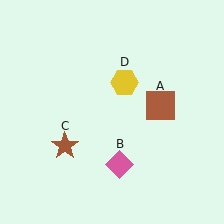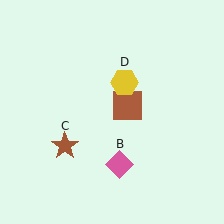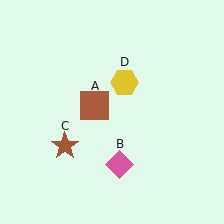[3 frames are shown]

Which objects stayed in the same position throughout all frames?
Pink diamond (object B) and brown star (object C) and yellow hexagon (object D) remained stationary.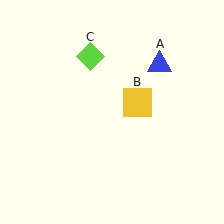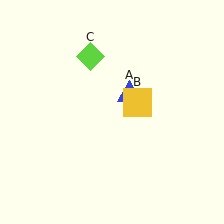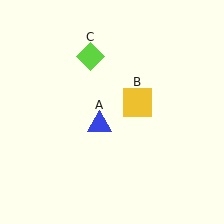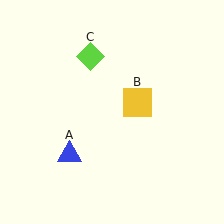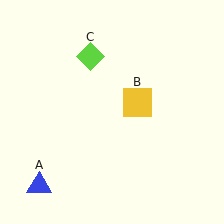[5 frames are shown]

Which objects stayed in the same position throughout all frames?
Yellow square (object B) and lime diamond (object C) remained stationary.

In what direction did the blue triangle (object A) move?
The blue triangle (object A) moved down and to the left.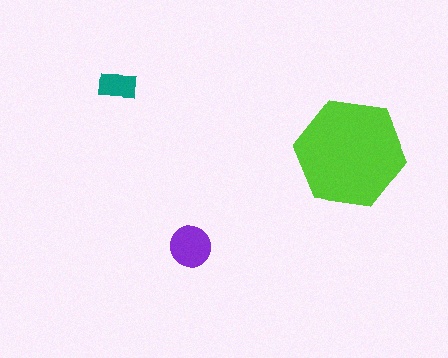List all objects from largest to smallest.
The lime hexagon, the purple circle, the teal rectangle.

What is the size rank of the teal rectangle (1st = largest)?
3rd.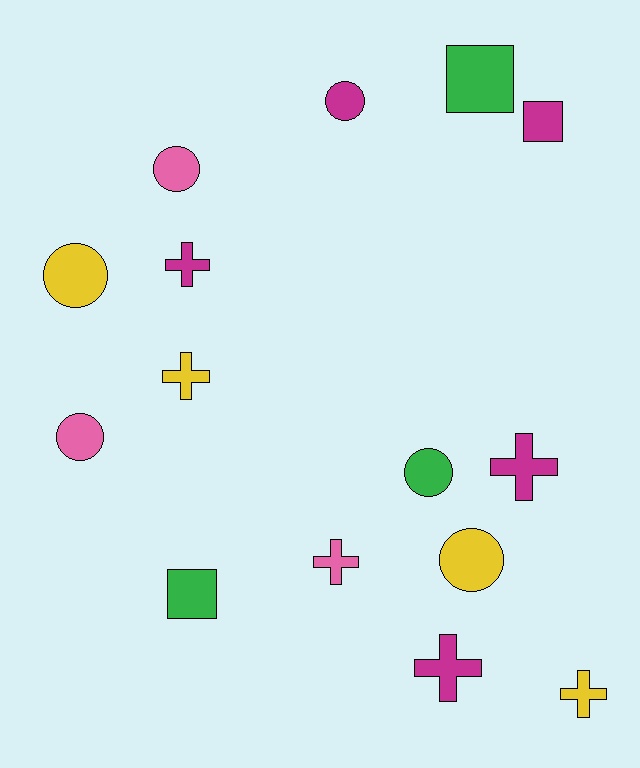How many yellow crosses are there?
There are 2 yellow crosses.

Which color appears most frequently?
Magenta, with 5 objects.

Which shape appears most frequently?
Circle, with 6 objects.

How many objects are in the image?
There are 15 objects.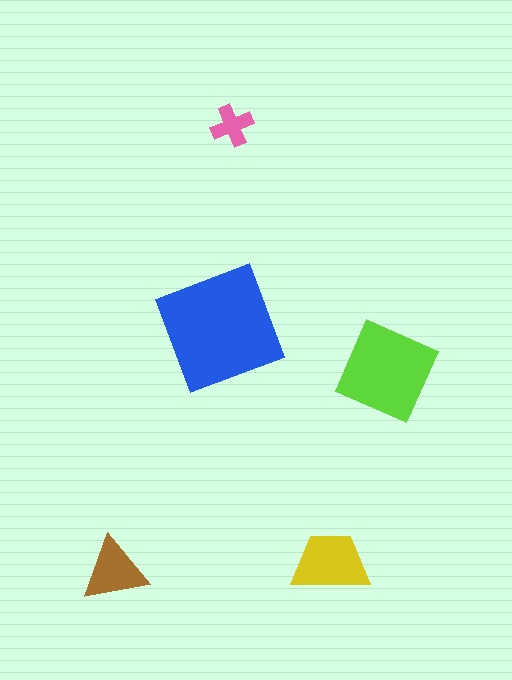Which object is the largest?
The blue square.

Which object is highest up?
The pink cross is topmost.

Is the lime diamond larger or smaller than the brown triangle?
Larger.